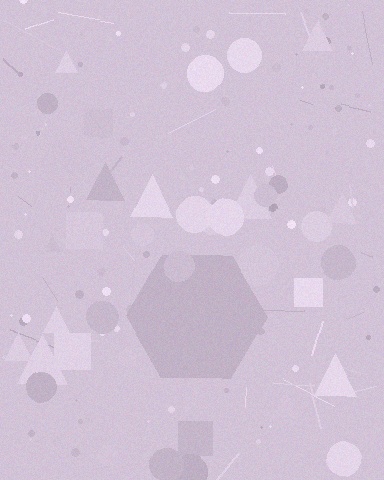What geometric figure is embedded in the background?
A hexagon is embedded in the background.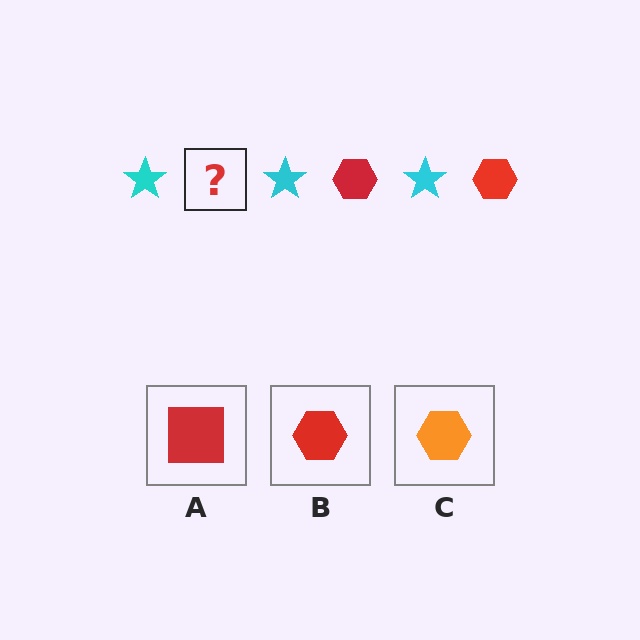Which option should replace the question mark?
Option B.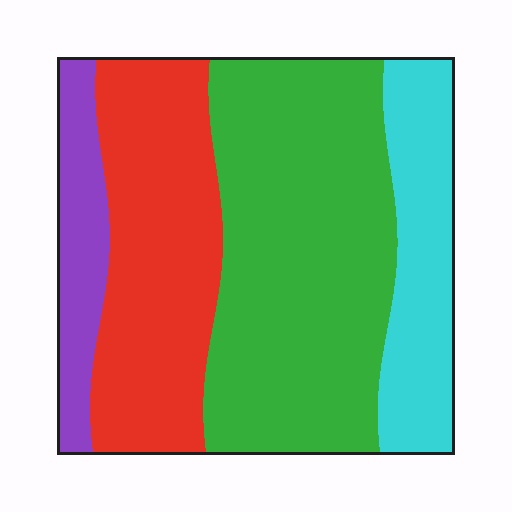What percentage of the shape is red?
Red covers around 30% of the shape.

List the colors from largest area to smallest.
From largest to smallest: green, red, cyan, purple.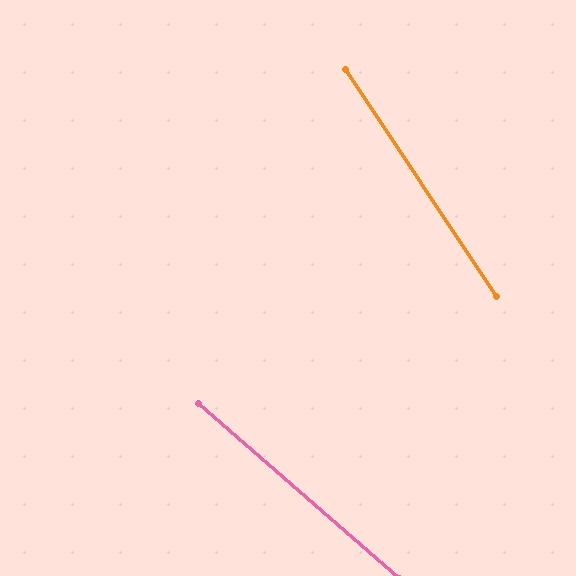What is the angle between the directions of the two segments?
Approximately 15 degrees.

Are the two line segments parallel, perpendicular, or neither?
Neither parallel nor perpendicular — they differ by about 15°.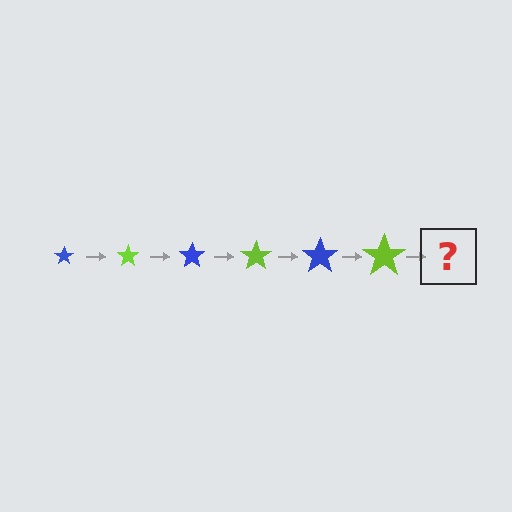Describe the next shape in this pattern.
It should be a blue star, larger than the previous one.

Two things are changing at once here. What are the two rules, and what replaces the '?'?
The two rules are that the star grows larger each step and the color cycles through blue and lime. The '?' should be a blue star, larger than the previous one.